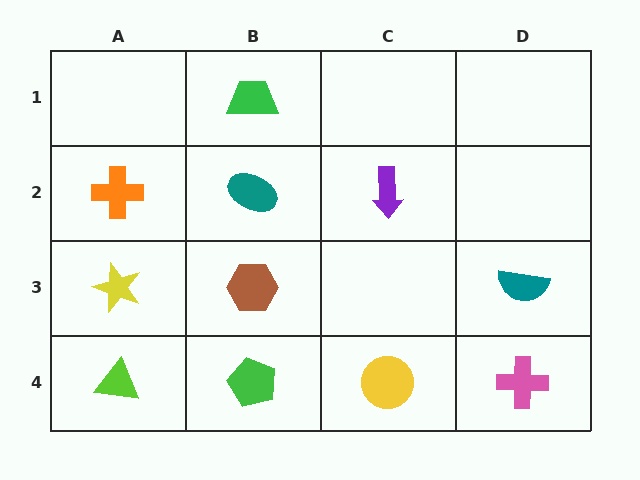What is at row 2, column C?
A purple arrow.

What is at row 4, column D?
A pink cross.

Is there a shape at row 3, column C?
No, that cell is empty.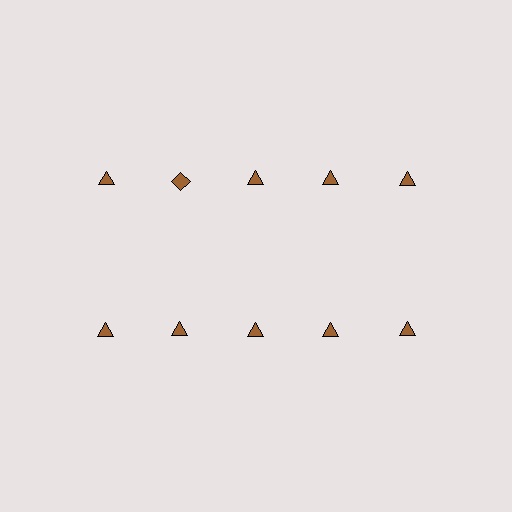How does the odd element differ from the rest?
It has a different shape: diamond instead of triangle.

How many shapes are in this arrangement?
There are 10 shapes arranged in a grid pattern.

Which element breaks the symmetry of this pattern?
The brown diamond in the top row, second from left column breaks the symmetry. All other shapes are brown triangles.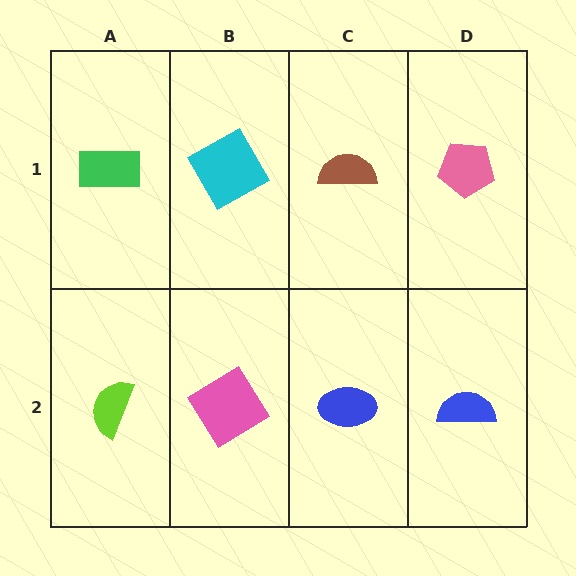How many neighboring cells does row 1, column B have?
3.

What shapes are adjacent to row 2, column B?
A cyan square (row 1, column B), a lime semicircle (row 2, column A), a blue ellipse (row 2, column C).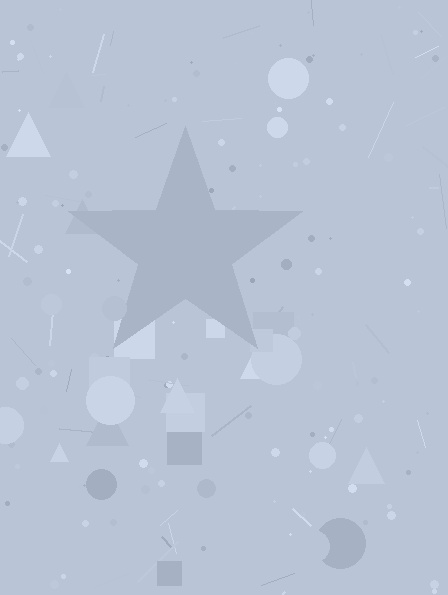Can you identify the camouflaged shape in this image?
The camouflaged shape is a star.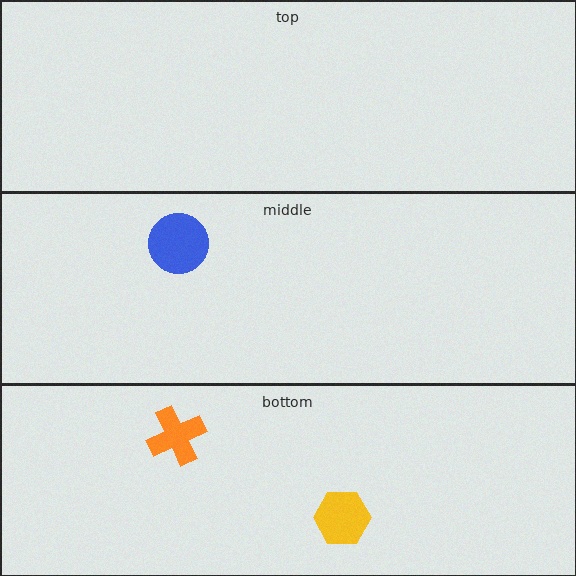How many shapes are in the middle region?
1.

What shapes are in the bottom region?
The yellow hexagon, the orange cross.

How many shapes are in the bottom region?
2.